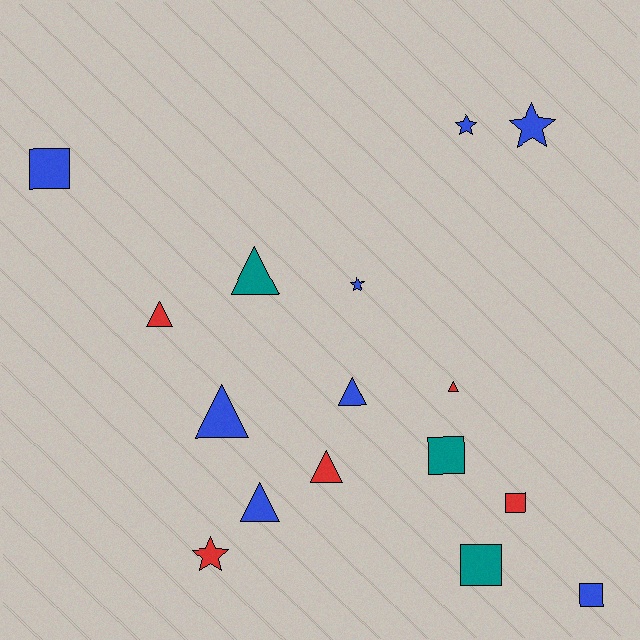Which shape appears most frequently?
Triangle, with 7 objects.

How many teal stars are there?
There are no teal stars.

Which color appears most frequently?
Blue, with 8 objects.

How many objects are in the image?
There are 16 objects.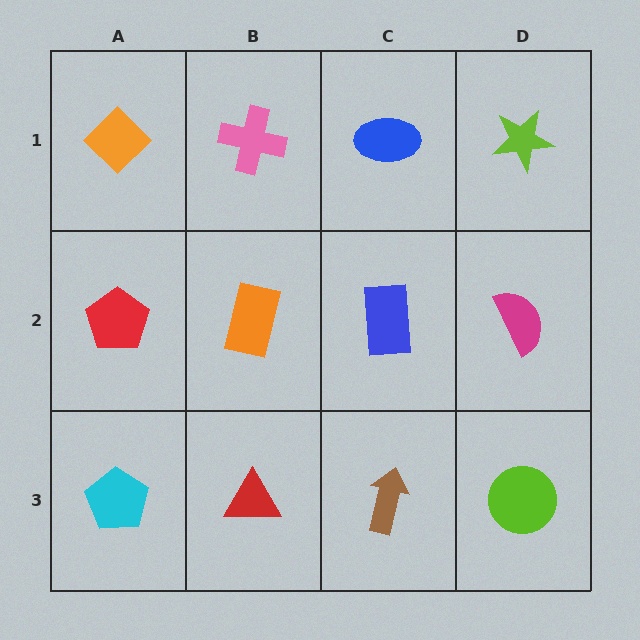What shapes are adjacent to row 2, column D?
A lime star (row 1, column D), a lime circle (row 3, column D), a blue rectangle (row 2, column C).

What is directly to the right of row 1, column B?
A blue ellipse.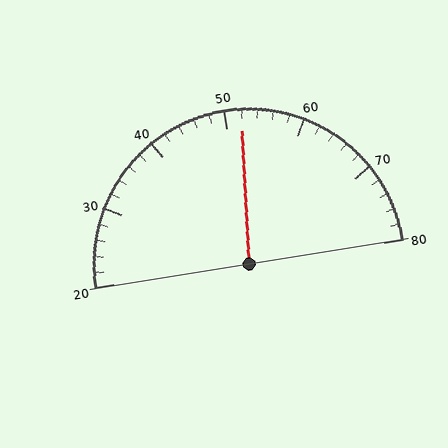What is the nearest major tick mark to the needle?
The nearest major tick mark is 50.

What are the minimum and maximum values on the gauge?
The gauge ranges from 20 to 80.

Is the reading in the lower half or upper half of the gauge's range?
The reading is in the upper half of the range (20 to 80).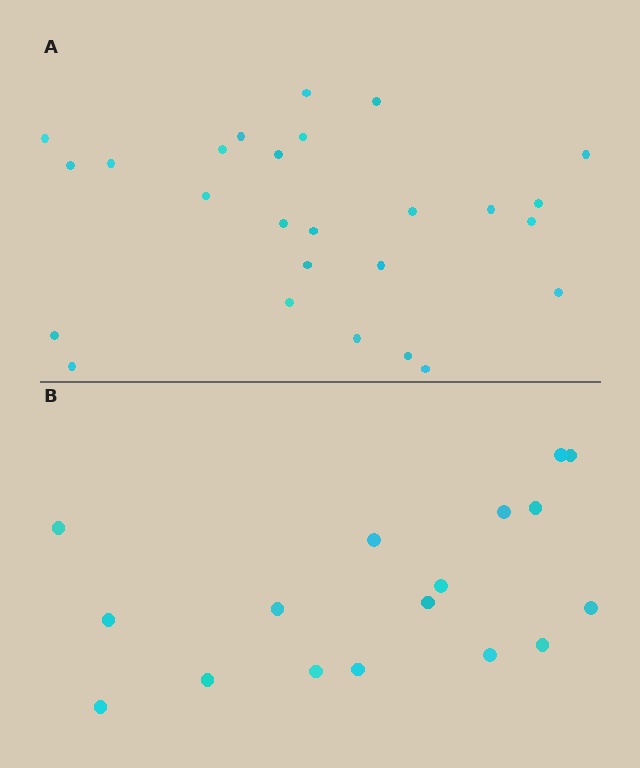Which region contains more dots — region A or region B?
Region A (the top region) has more dots.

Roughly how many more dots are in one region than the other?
Region A has roughly 8 or so more dots than region B.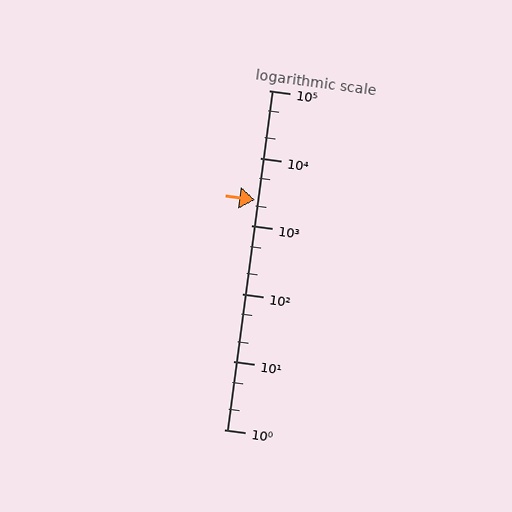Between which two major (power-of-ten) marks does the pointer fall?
The pointer is between 1000 and 10000.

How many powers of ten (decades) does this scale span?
The scale spans 5 decades, from 1 to 100000.